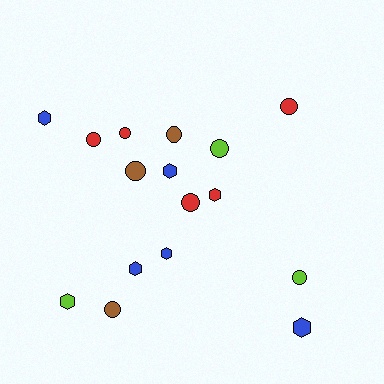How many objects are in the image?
There are 16 objects.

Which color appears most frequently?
Blue, with 5 objects.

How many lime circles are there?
There are 2 lime circles.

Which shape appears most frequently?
Circle, with 9 objects.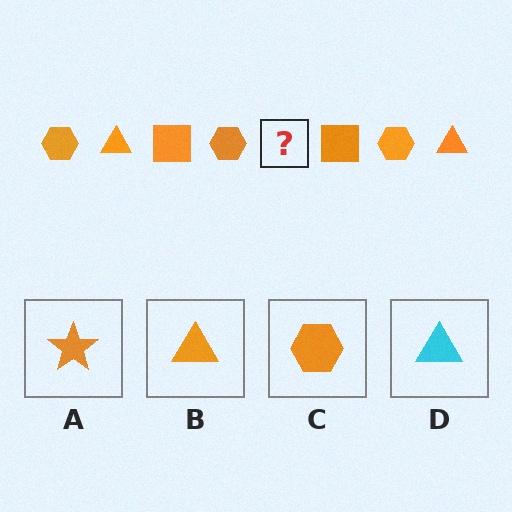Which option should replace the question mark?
Option B.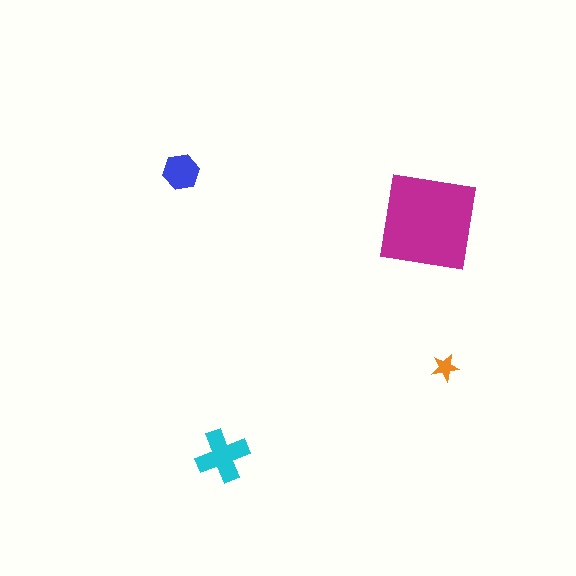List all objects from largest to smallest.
The magenta square, the cyan cross, the blue hexagon, the orange star.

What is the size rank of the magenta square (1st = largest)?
1st.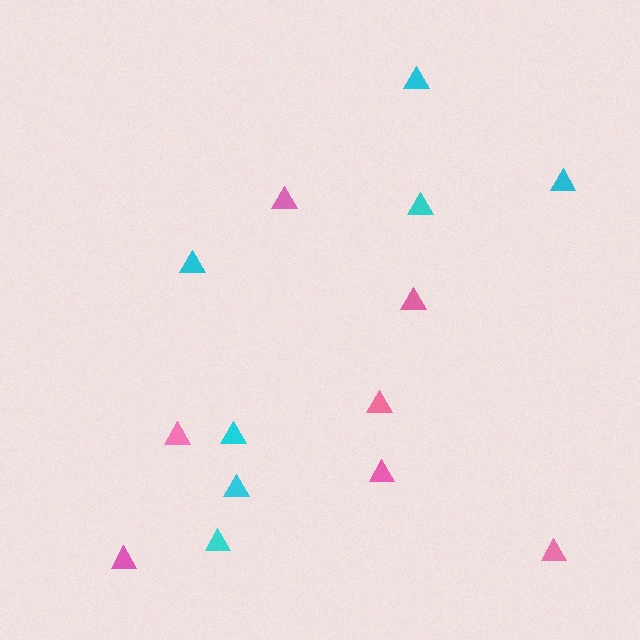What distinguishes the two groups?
There are 2 groups: one group of pink triangles (7) and one group of cyan triangles (7).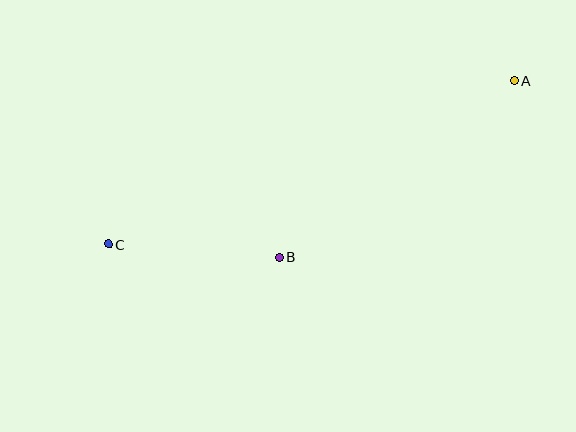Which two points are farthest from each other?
Points A and C are farthest from each other.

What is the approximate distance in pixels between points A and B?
The distance between A and B is approximately 294 pixels.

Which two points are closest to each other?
Points B and C are closest to each other.